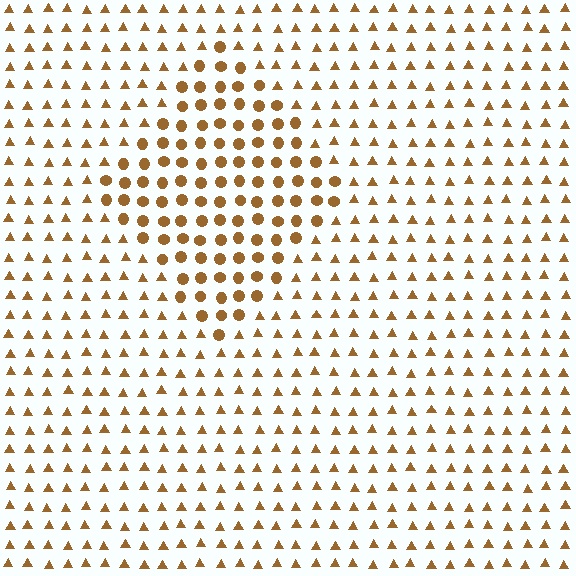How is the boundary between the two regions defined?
The boundary is defined by a change in element shape: circles inside vs. triangles outside. All elements share the same color and spacing.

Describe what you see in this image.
The image is filled with small brown elements arranged in a uniform grid. A diamond-shaped region contains circles, while the surrounding area contains triangles. The boundary is defined purely by the change in element shape.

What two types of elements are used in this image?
The image uses circles inside the diamond region and triangles outside it.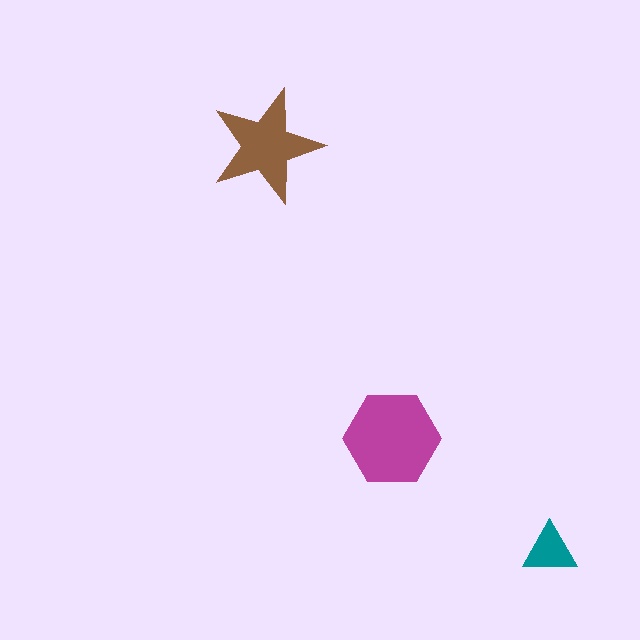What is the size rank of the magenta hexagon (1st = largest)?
1st.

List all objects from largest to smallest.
The magenta hexagon, the brown star, the teal triangle.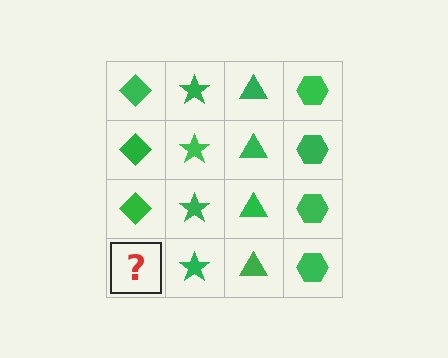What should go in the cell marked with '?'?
The missing cell should contain a green diamond.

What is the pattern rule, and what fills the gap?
The rule is that each column has a consistent shape. The gap should be filled with a green diamond.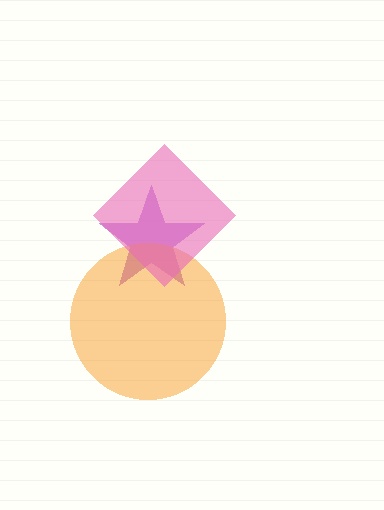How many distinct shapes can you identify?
There are 3 distinct shapes: a purple star, an orange circle, a pink diamond.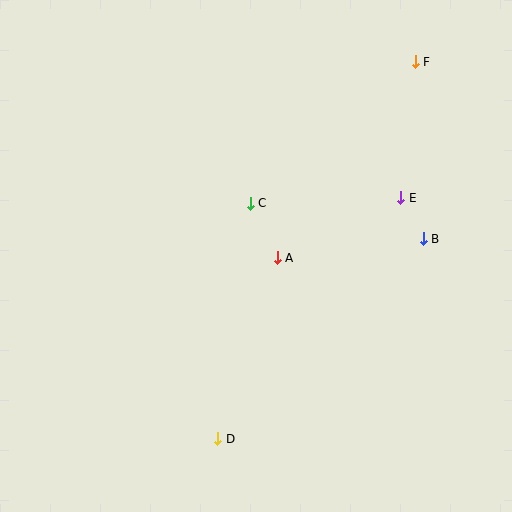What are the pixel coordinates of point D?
Point D is at (218, 439).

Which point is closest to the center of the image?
Point A at (277, 258) is closest to the center.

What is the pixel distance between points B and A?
The distance between B and A is 147 pixels.